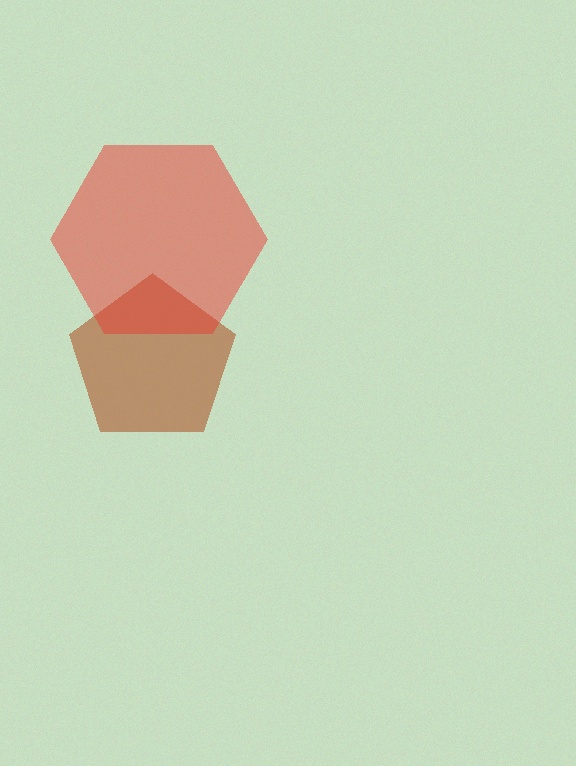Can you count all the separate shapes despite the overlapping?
Yes, there are 2 separate shapes.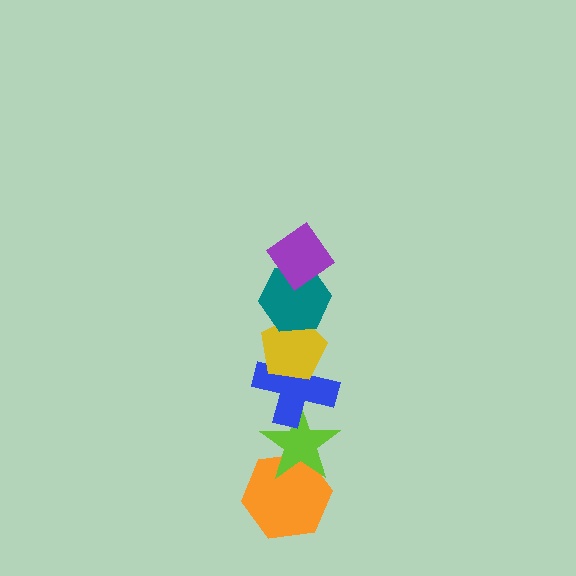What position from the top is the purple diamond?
The purple diamond is 1st from the top.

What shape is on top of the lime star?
The blue cross is on top of the lime star.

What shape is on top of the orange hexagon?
The lime star is on top of the orange hexagon.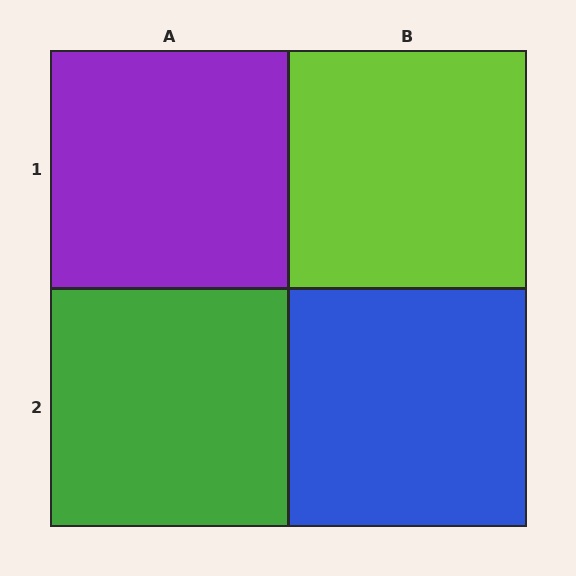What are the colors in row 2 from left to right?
Green, blue.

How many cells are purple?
1 cell is purple.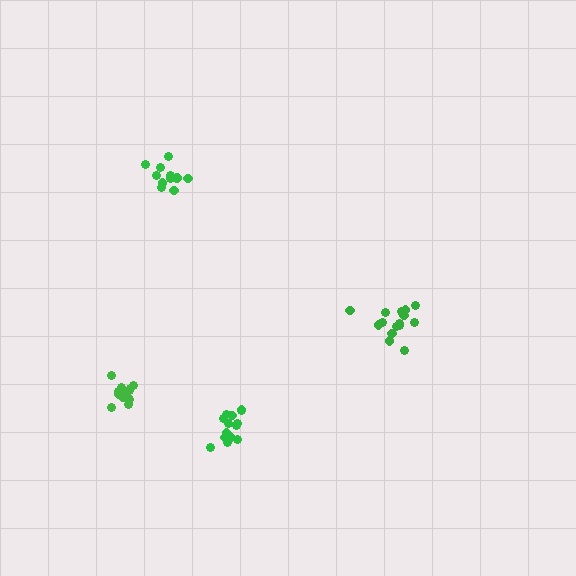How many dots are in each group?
Group 1: 15 dots, Group 2: 15 dots, Group 3: 15 dots, Group 4: 11 dots (56 total).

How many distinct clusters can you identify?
There are 4 distinct clusters.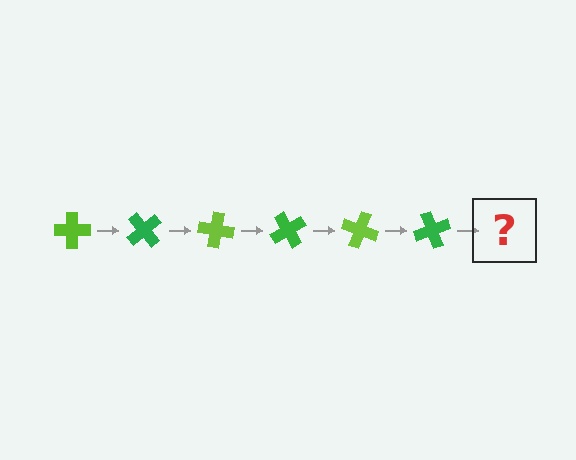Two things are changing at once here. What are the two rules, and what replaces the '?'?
The two rules are that it rotates 50 degrees each step and the color cycles through lime and green. The '?' should be a lime cross, rotated 300 degrees from the start.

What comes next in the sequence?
The next element should be a lime cross, rotated 300 degrees from the start.